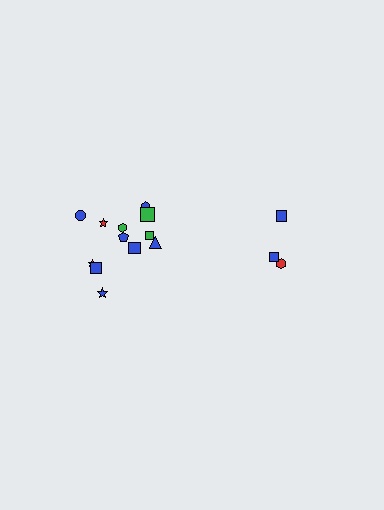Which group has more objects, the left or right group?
The left group.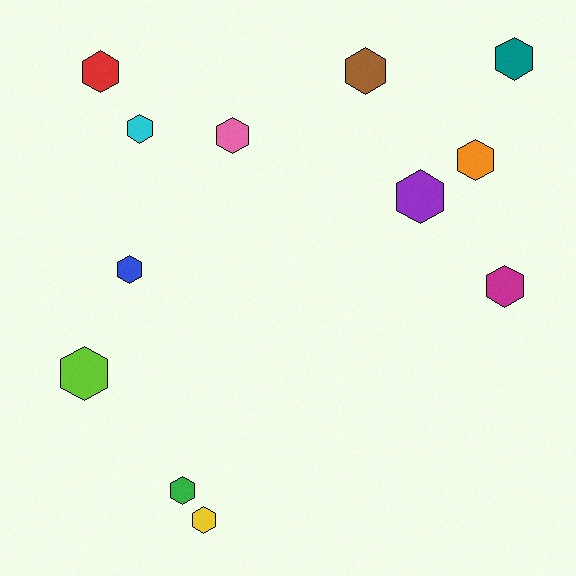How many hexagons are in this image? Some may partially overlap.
There are 12 hexagons.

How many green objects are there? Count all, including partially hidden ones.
There is 1 green object.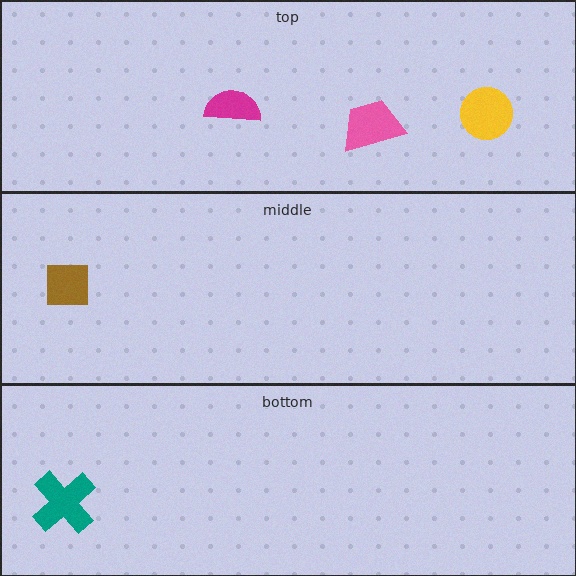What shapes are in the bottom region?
The teal cross.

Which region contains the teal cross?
The bottom region.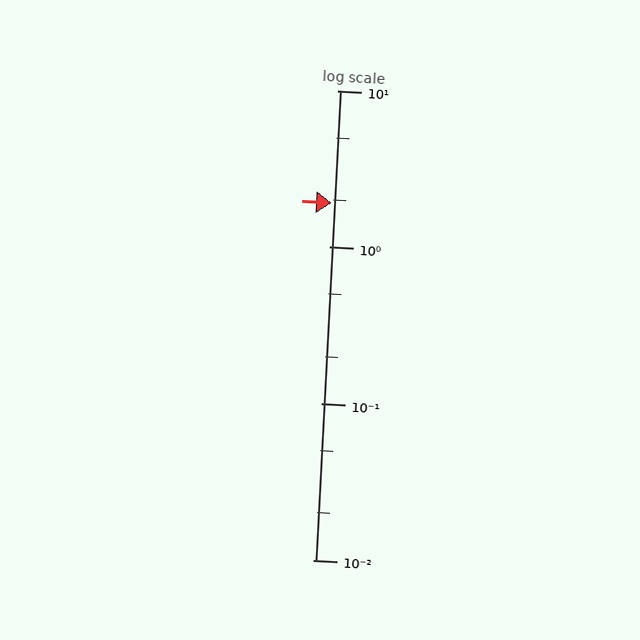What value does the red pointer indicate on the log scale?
The pointer indicates approximately 1.9.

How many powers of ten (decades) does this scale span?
The scale spans 3 decades, from 0.01 to 10.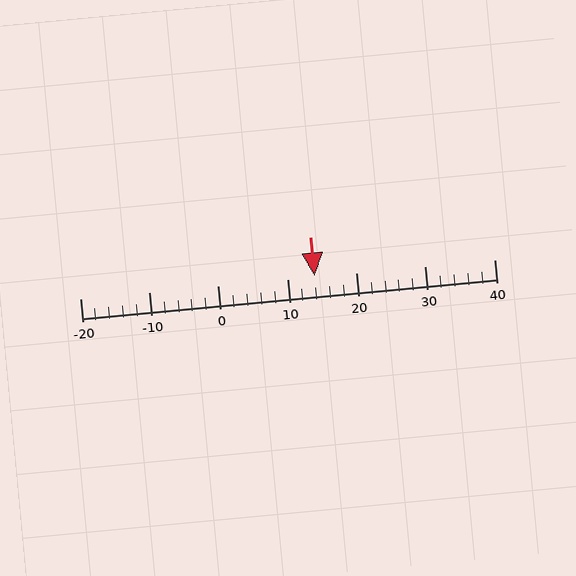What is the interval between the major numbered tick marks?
The major tick marks are spaced 10 units apart.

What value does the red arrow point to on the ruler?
The red arrow points to approximately 14.